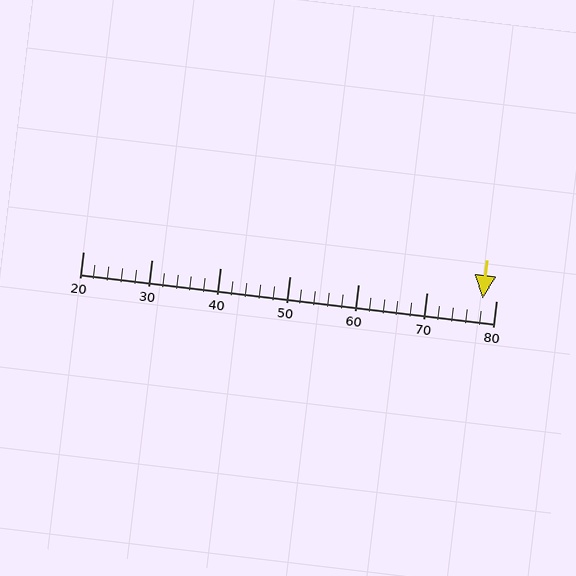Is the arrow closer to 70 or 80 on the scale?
The arrow is closer to 80.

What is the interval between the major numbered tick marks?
The major tick marks are spaced 10 units apart.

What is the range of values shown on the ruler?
The ruler shows values from 20 to 80.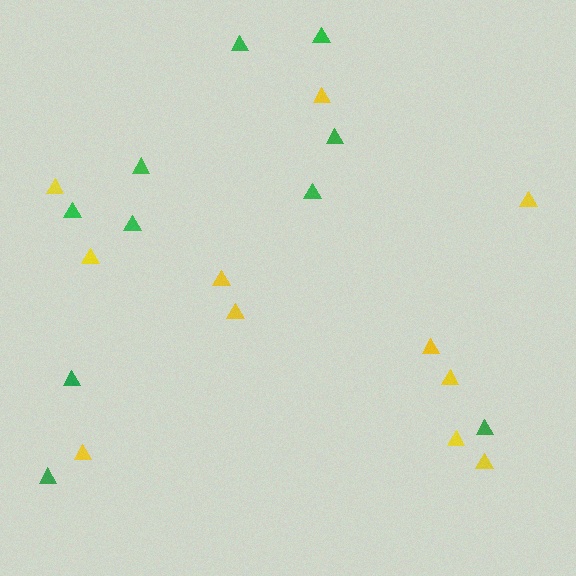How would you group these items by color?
There are 2 groups: one group of green triangles (10) and one group of yellow triangles (11).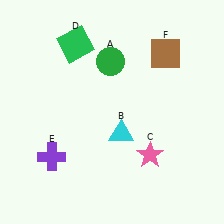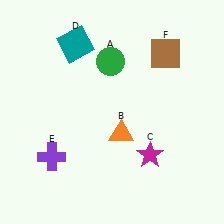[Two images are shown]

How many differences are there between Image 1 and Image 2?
There are 3 differences between the two images.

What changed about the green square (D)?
In Image 1, D is green. In Image 2, it changed to teal.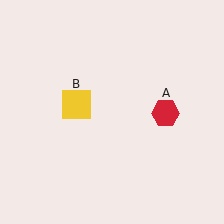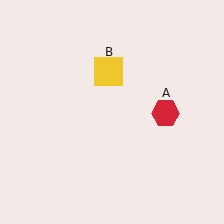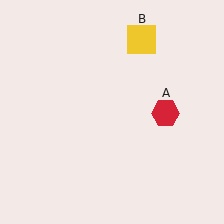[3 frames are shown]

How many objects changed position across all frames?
1 object changed position: yellow square (object B).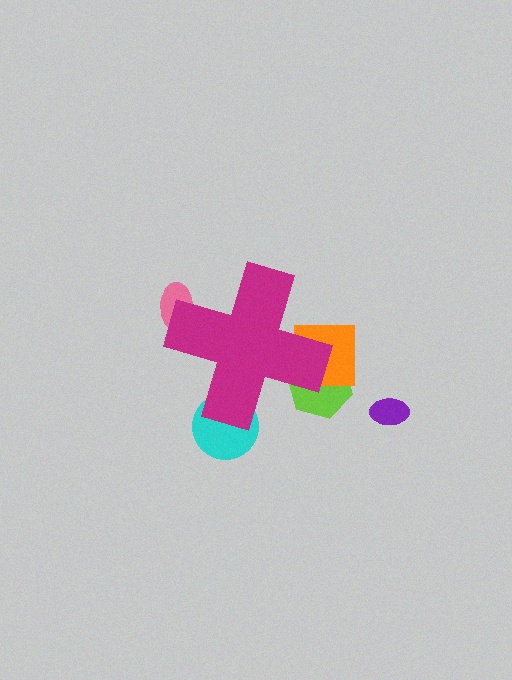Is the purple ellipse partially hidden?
No, the purple ellipse is fully visible.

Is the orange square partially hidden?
Yes, the orange square is partially hidden behind the magenta cross.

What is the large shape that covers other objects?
A magenta cross.